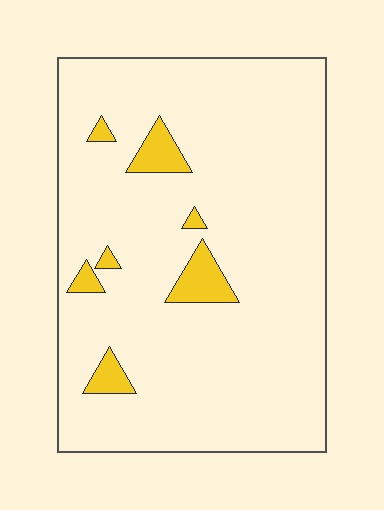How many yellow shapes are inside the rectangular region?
7.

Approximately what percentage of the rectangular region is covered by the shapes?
Approximately 5%.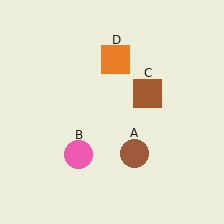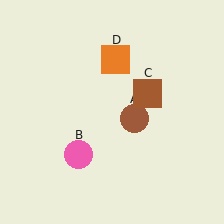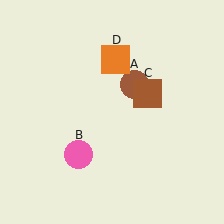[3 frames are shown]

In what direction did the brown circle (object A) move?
The brown circle (object A) moved up.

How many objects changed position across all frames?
1 object changed position: brown circle (object A).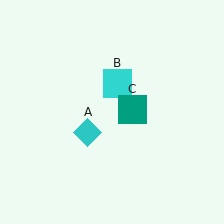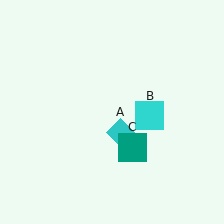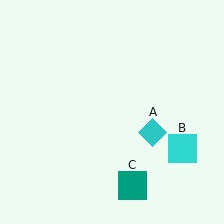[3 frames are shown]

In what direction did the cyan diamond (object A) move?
The cyan diamond (object A) moved right.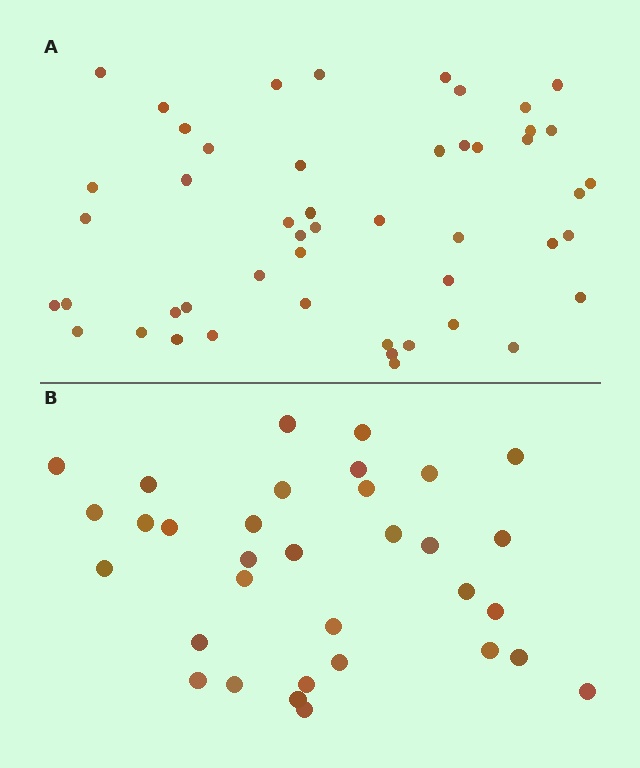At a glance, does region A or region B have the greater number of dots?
Region A (the top region) has more dots.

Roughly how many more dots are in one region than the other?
Region A has approximately 15 more dots than region B.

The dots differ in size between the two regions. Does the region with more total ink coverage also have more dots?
No. Region B has more total ink coverage because its dots are larger, but region A actually contains more individual dots. Total area can be misleading — the number of items is what matters here.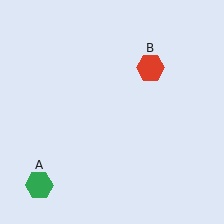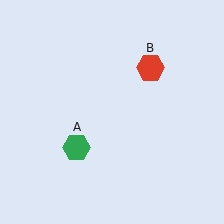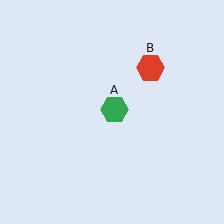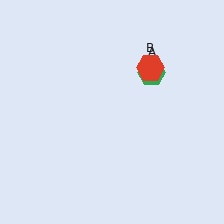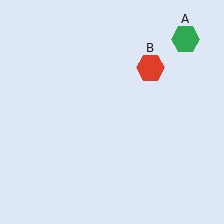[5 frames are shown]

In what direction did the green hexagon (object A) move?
The green hexagon (object A) moved up and to the right.